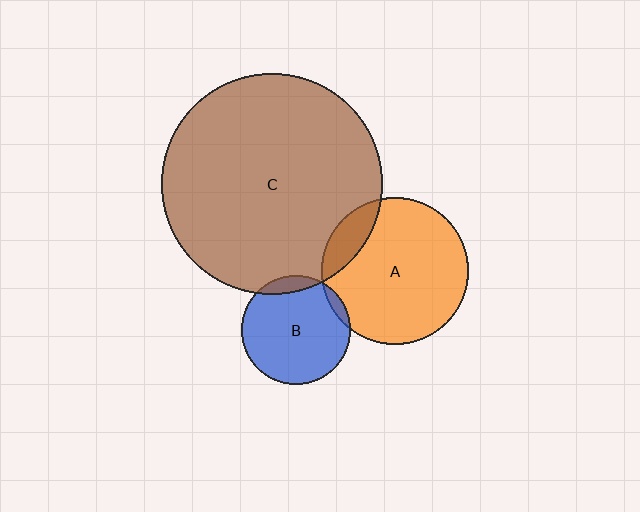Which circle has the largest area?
Circle C (brown).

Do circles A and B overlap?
Yes.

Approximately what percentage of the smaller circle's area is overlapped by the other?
Approximately 5%.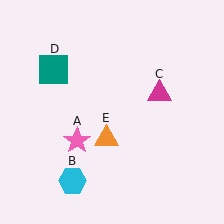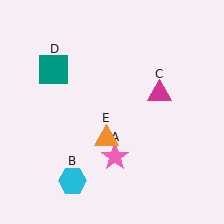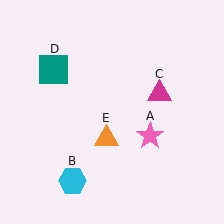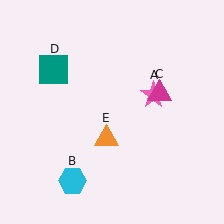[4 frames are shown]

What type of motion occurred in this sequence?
The pink star (object A) rotated counterclockwise around the center of the scene.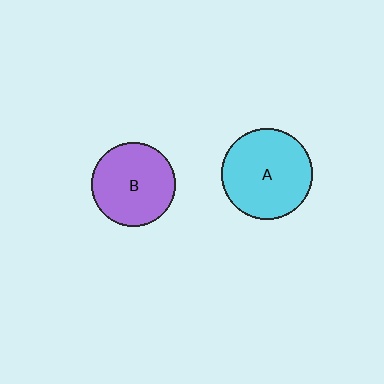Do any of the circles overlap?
No, none of the circles overlap.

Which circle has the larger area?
Circle A (cyan).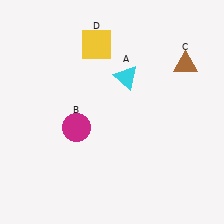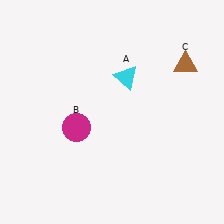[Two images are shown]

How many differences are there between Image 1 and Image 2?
There is 1 difference between the two images.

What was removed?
The yellow square (D) was removed in Image 2.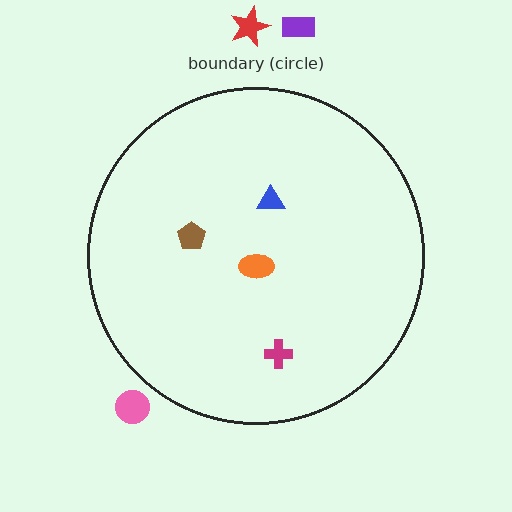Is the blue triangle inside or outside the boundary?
Inside.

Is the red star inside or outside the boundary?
Outside.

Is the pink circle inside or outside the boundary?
Outside.